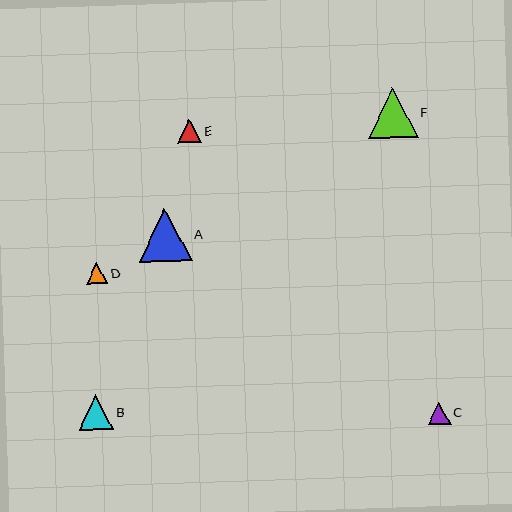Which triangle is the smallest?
Triangle D is the smallest with a size of approximately 21 pixels.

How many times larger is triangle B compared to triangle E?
Triangle B is approximately 1.5 times the size of triangle E.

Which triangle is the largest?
Triangle A is the largest with a size of approximately 53 pixels.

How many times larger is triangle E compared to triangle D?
Triangle E is approximately 1.1 times the size of triangle D.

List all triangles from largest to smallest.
From largest to smallest: A, F, B, E, C, D.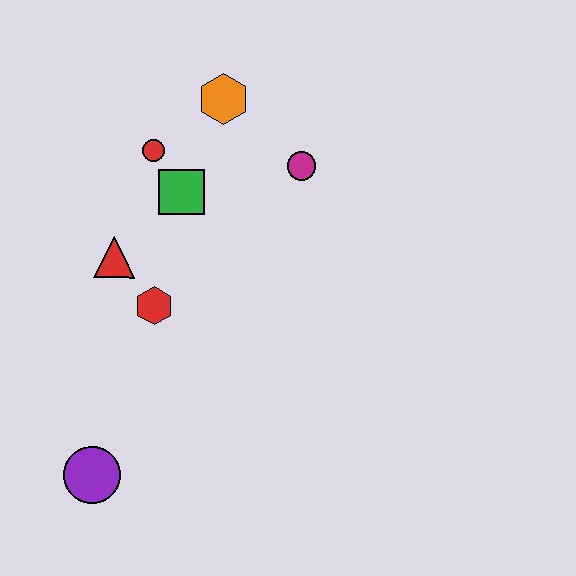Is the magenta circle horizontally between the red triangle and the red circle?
No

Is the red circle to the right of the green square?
No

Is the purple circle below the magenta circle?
Yes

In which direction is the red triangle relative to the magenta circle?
The red triangle is to the left of the magenta circle.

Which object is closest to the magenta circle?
The orange hexagon is closest to the magenta circle.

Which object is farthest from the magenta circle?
The purple circle is farthest from the magenta circle.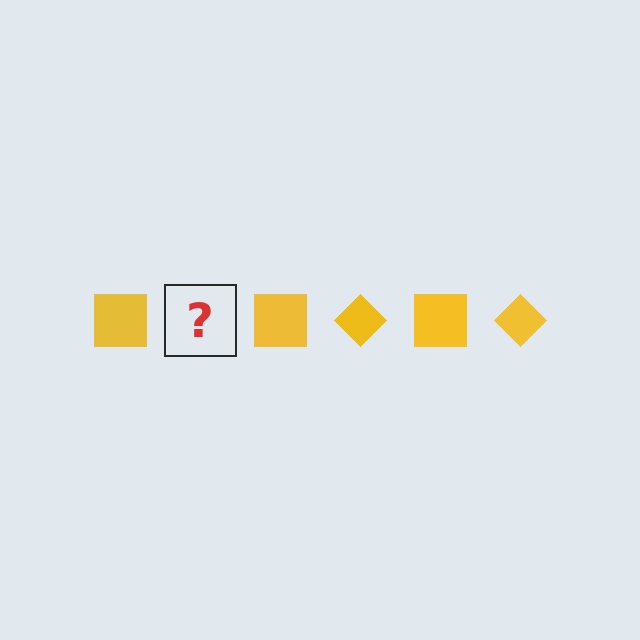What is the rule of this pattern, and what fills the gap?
The rule is that the pattern cycles through square, diamond shapes in yellow. The gap should be filled with a yellow diamond.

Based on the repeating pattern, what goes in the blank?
The blank should be a yellow diamond.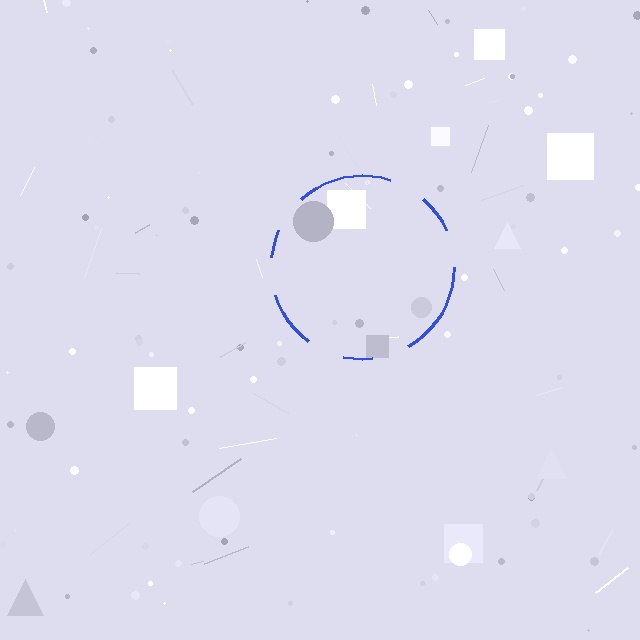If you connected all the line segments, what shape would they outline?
They would outline a circle.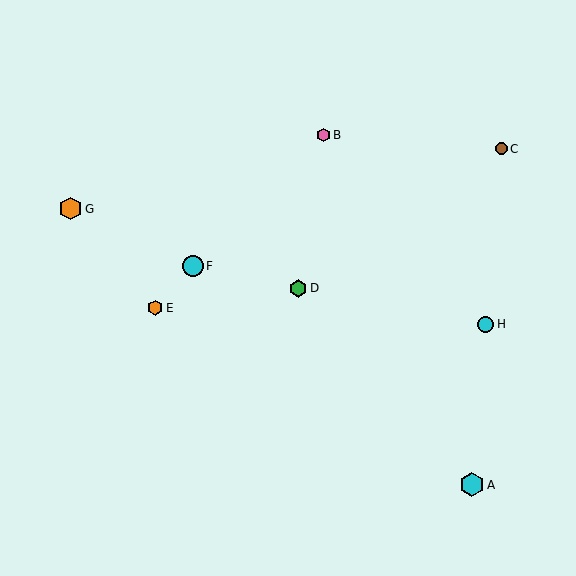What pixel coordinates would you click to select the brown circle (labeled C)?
Click at (501, 149) to select the brown circle C.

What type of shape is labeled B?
Shape B is a pink hexagon.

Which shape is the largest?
The cyan hexagon (labeled A) is the largest.